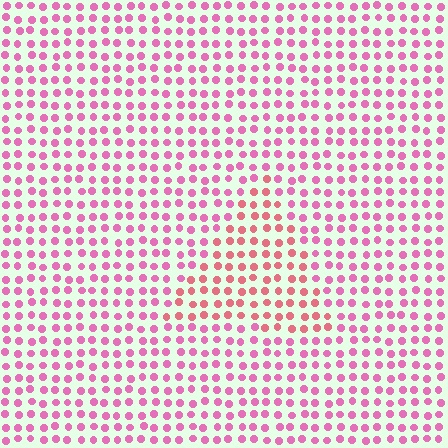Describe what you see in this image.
The image is filled with small pink elements in a uniform arrangement. A triangle-shaped region is visible where the elements are tinted to a slightly different hue, forming a subtle color boundary.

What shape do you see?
I see a triangle.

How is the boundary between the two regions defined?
The boundary is defined purely by a slight shift in hue (about 27 degrees). Spacing, size, and orientation are identical on both sides.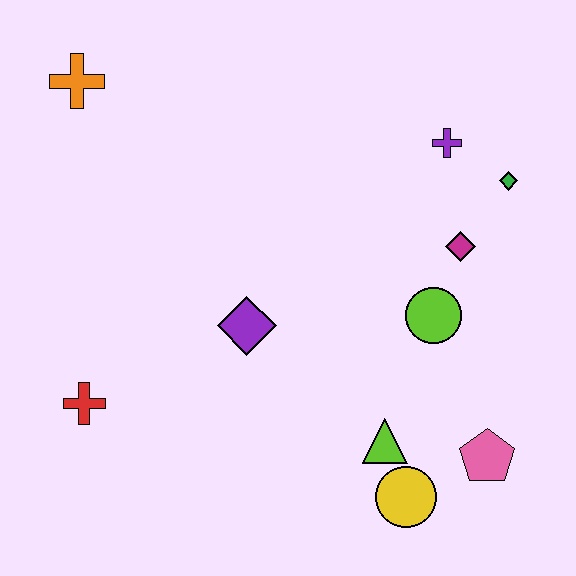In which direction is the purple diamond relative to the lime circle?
The purple diamond is to the left of the lime circle.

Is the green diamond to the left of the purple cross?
No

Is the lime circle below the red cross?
No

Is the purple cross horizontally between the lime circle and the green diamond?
Yes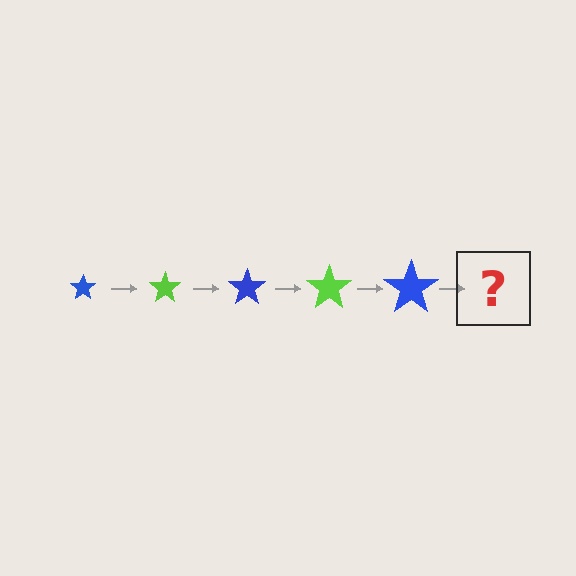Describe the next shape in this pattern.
It should be a lime star, larger than the previous one.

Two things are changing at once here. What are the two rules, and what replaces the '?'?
The two rules are that the star grows larger each step and the color cycles through blue and lime. The '?' should be a lime star, larger than the previous one.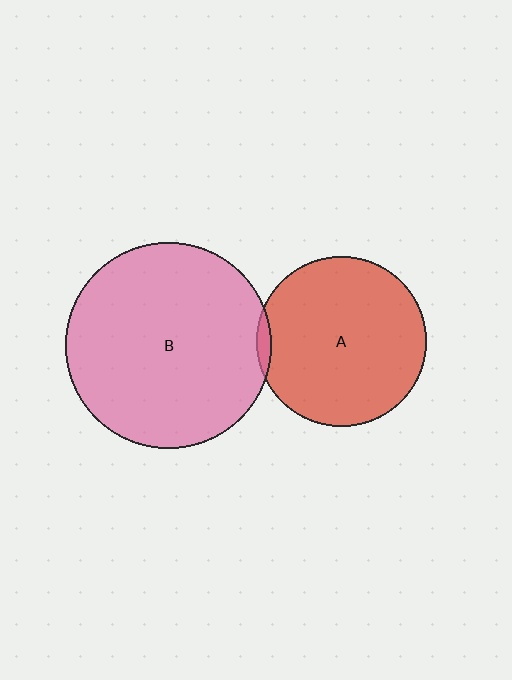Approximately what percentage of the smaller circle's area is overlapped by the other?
Approximately 5%.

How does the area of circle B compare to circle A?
Approximately 1.5 times.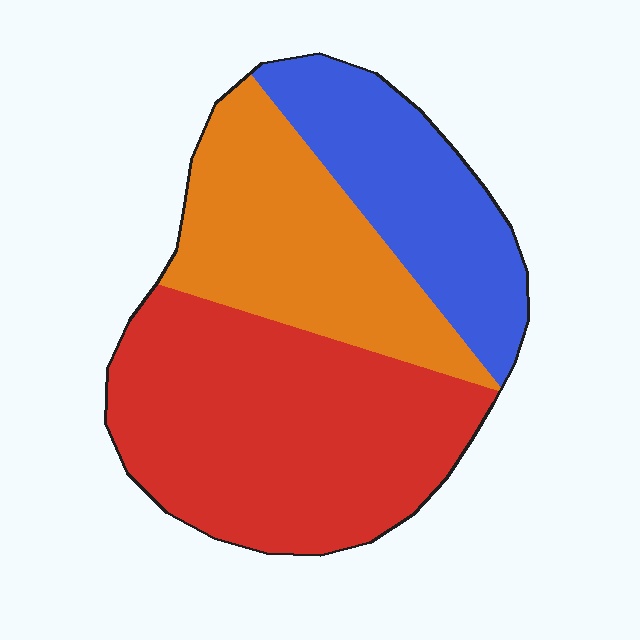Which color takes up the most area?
Red, at roughly 45%.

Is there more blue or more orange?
Orange.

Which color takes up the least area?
Blue, at roughly 25%.